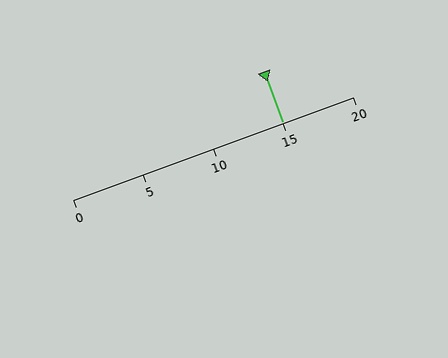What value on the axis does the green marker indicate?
The marker indicates approximately 15.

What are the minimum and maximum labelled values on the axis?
The axis runs from 0 to 20.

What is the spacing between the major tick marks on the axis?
The major ticks are spaced 5 apart.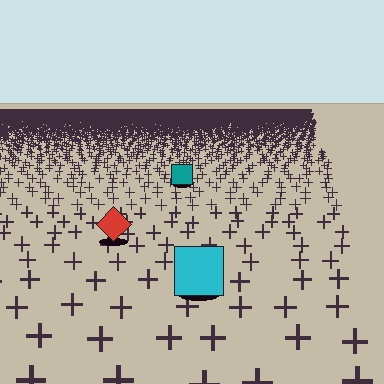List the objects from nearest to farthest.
From nearest to farthest: the cyan square, the red diamond, the teal square.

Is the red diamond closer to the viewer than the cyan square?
No. The cyan square is closer — you can tell from the texture gradient: the ground texture is coarser near it.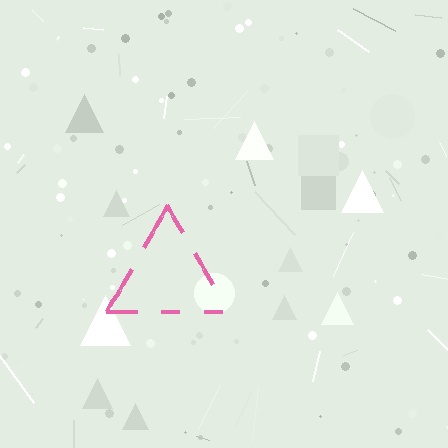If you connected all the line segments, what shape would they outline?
They would outline a triangle.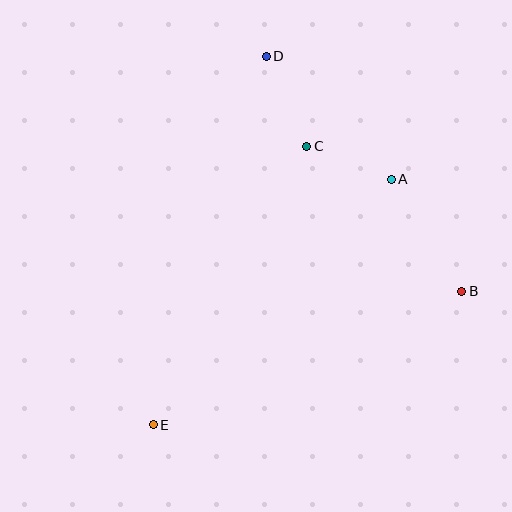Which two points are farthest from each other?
Points D and E are farthest from each other.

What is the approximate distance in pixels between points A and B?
The distance between A and B is approximately 132 pixels.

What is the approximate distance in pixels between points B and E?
The distance between B and E is approximately 336 pixels.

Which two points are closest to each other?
Points A and C are closest to each other.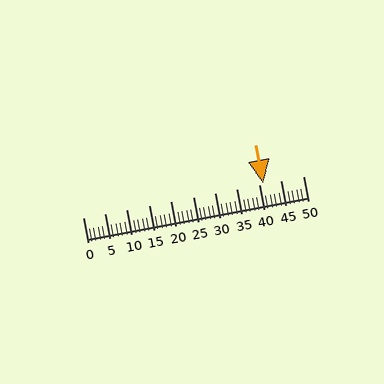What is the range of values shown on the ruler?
The ruler shows values from 0 to 50.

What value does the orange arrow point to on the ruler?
The orange arrow points to approximately 41.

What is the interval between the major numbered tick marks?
The major tick marks are spaced 5 units apart.